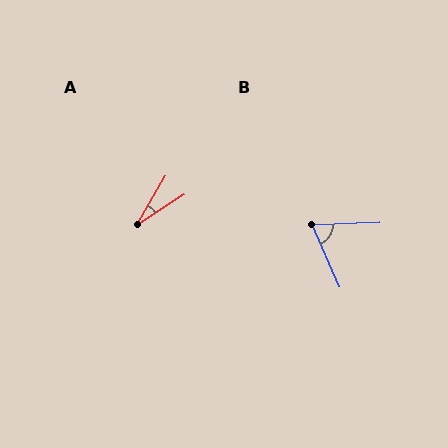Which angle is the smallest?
A, at approximately 26 degrees.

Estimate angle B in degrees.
Approximately 69 degrees.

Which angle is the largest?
B, at approximately 69 degrees.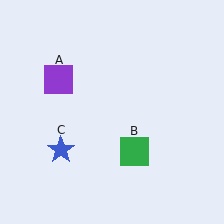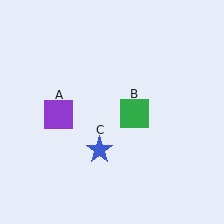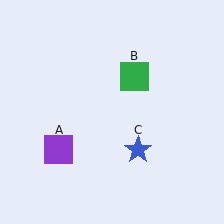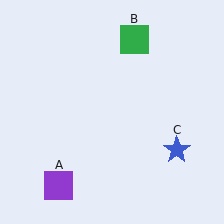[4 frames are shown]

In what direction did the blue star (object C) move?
The blue star (object C) moved right.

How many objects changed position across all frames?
3 objects changed position: purple square (object A), green square (object B), blue star (object C).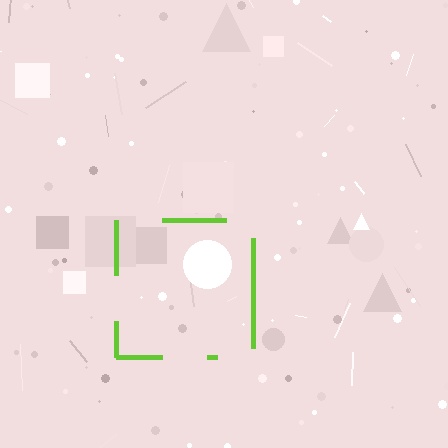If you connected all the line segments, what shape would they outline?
They would outline a square.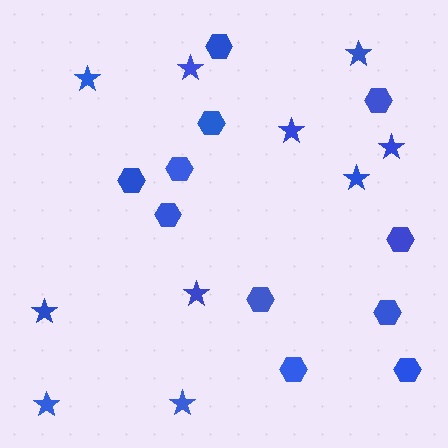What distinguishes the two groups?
There are 2 groups: one group of stars (10) and one group of hexagons (11).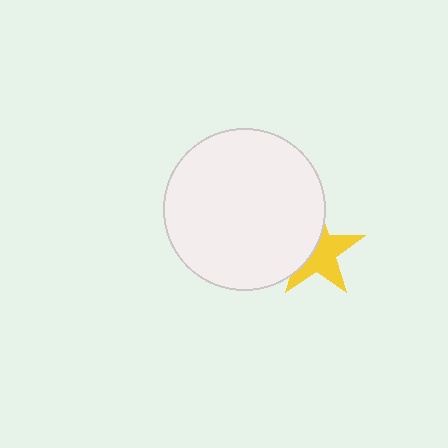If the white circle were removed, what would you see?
You would see the complete yellow star.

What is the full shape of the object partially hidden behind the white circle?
The partially hidden object is a yellow star.